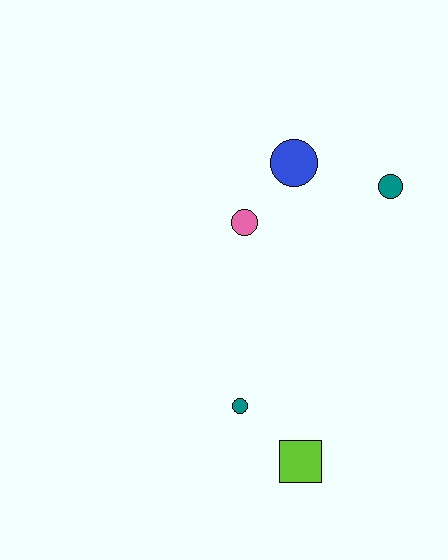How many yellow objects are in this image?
There are no yellow objects.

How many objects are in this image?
There are 5 objects.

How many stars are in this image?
There are no stars.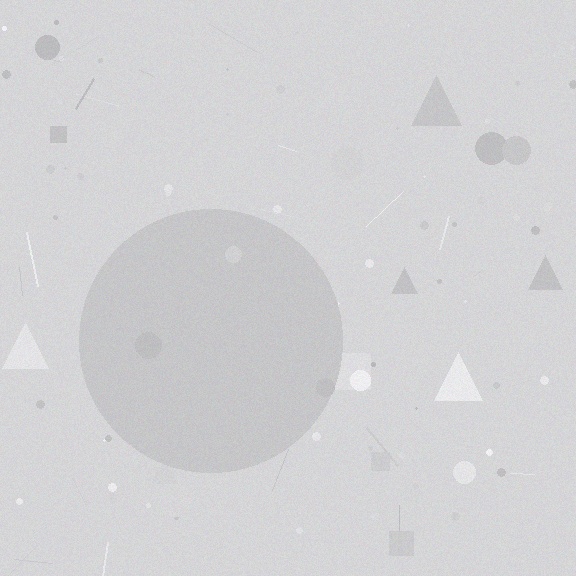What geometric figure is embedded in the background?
A circle is embedded in the background.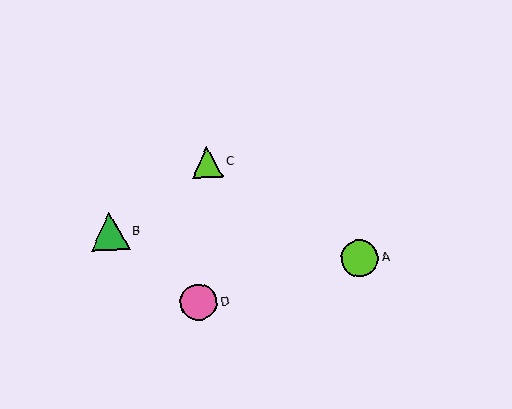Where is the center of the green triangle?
The center of the green triangle is at (110, 231).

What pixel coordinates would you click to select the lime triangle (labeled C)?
Click at (207, 162) to select the lime triangle C.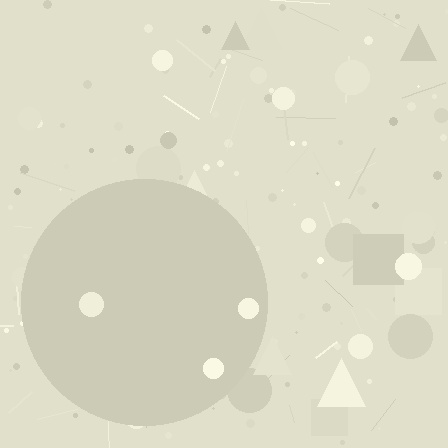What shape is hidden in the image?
A circle is hidden in the image.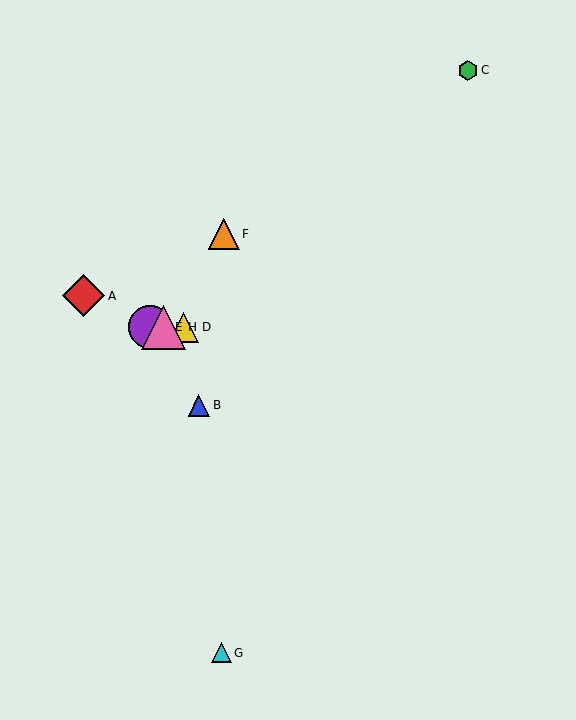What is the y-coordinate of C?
Object C is at y≈70.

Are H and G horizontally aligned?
No, H is at y≈327 and G is at y≈653.